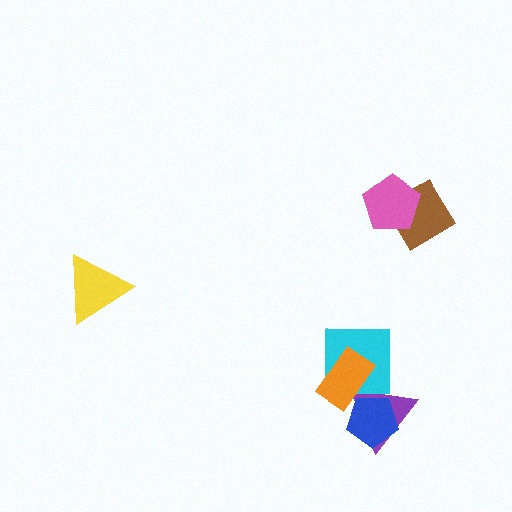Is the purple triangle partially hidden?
Yes, it is partially covered by another shape.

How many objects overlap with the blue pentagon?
1 object overlaps with the blue pentagon.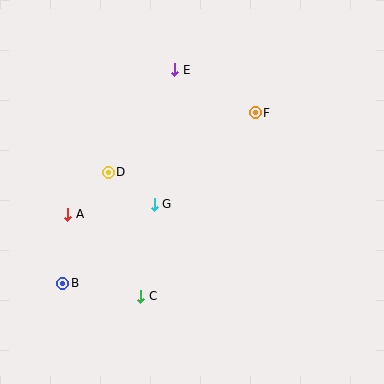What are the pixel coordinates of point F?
Point F is at (255, 113).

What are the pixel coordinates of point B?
Point B is at (63, 283).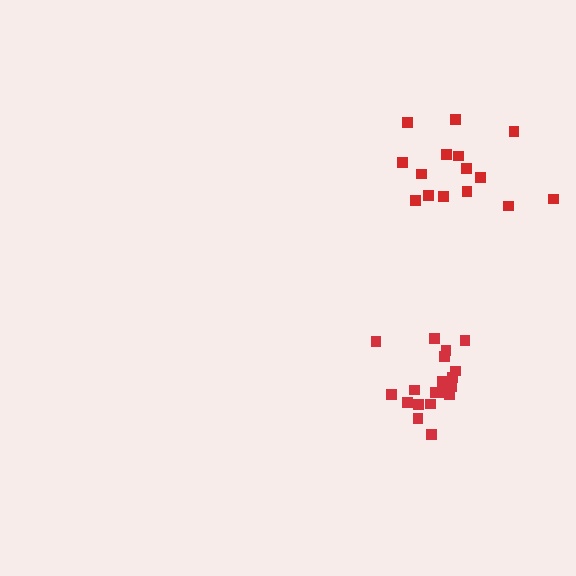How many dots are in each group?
Group 1: 15 dots, Group 2: 19 dots (34 total).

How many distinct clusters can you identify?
There are 2 distinct clusters.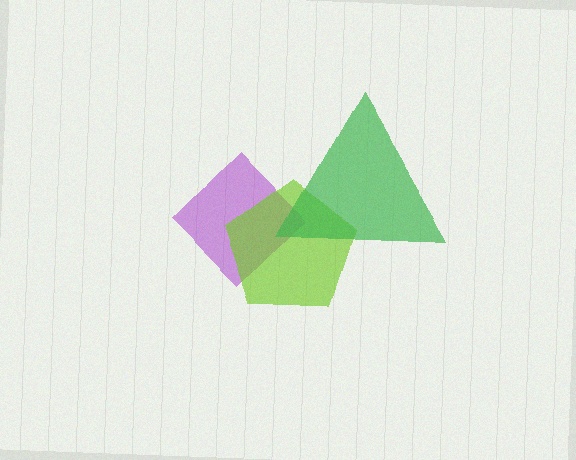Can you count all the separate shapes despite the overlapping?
Yes, there are 3 separate shapes.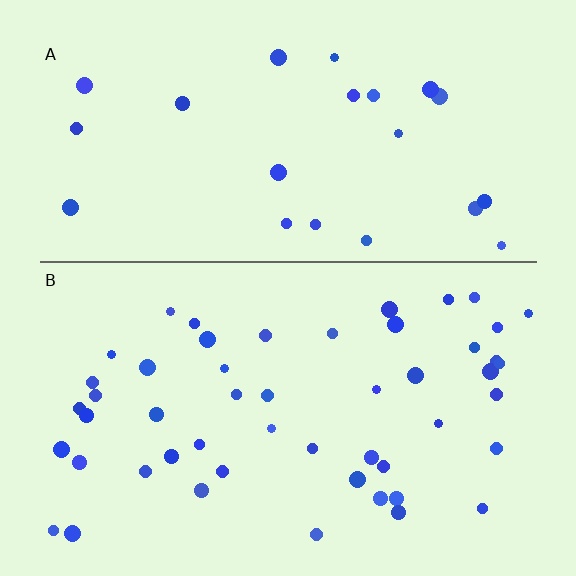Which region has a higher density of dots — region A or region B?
B (the bottom).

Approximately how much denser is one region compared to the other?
Approximately 2.2× — region B over region A.